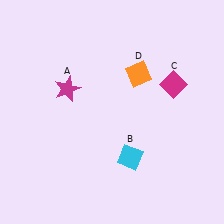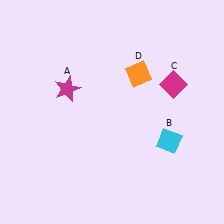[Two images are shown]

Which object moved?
The cyan diamond (B) moved right.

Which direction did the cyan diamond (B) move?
The cyan diamond (B) moved right.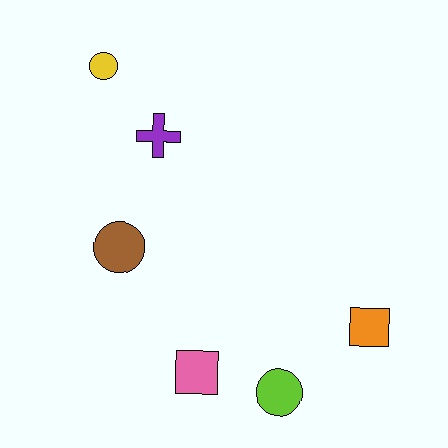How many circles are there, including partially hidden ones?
There are 3 circles.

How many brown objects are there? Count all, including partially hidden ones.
There is 1 brown object.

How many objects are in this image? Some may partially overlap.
There are 6 objects.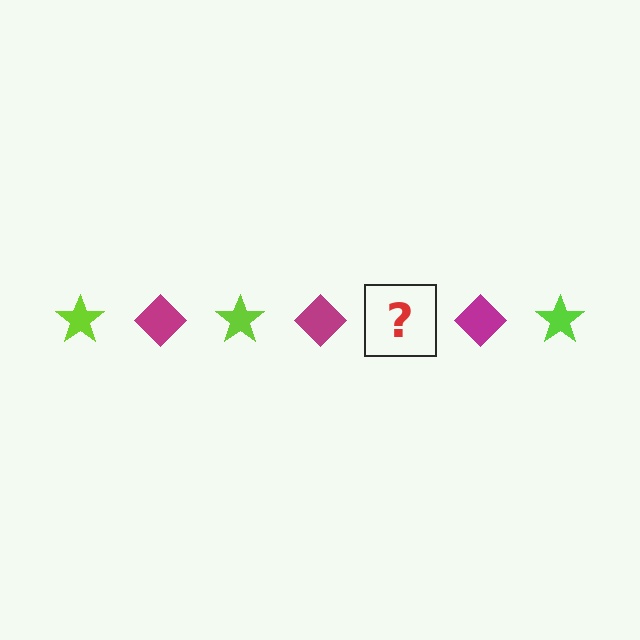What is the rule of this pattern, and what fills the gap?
The rule is that the pattern alternates between lime star and magenta diamond. The gap should be filled with a lime star.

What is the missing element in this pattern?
The missing element is a lime star.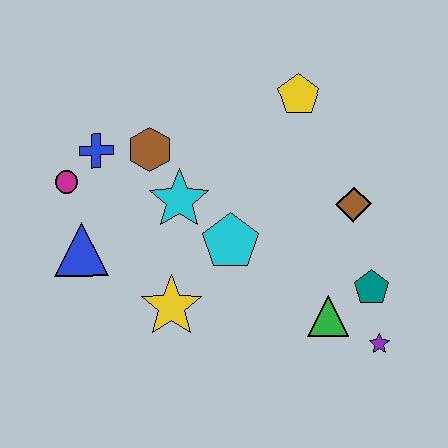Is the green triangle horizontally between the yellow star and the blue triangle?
No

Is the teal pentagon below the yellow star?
No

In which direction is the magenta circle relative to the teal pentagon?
The magenta circle is to the left of the teal pentagon.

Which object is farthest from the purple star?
The magenta circle is farthest from the purple star.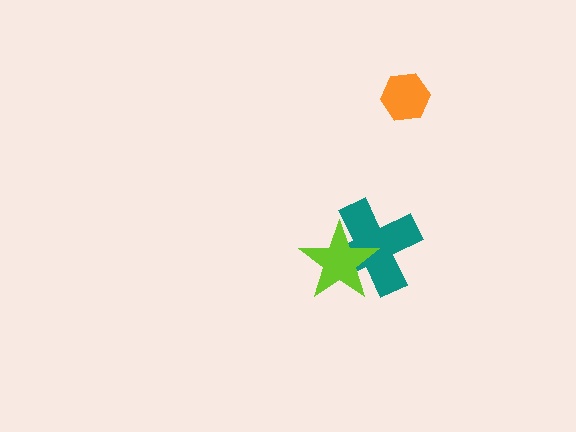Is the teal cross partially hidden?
Yes, it is partially covered by another shape.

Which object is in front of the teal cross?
The lime star is in front of the teal cross.